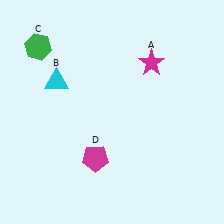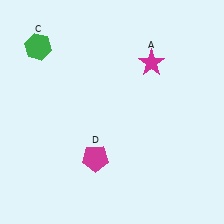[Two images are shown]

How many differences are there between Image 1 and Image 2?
There is 1 difference between the two images.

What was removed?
The cyan triangle (B) was removed in Image 2.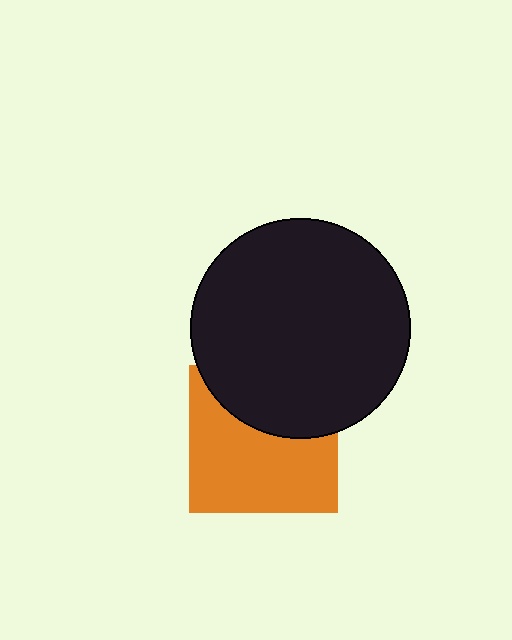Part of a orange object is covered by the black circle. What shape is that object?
It is a square.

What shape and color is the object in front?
The object in front is a black circle.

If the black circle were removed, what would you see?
You would see the complete orange square.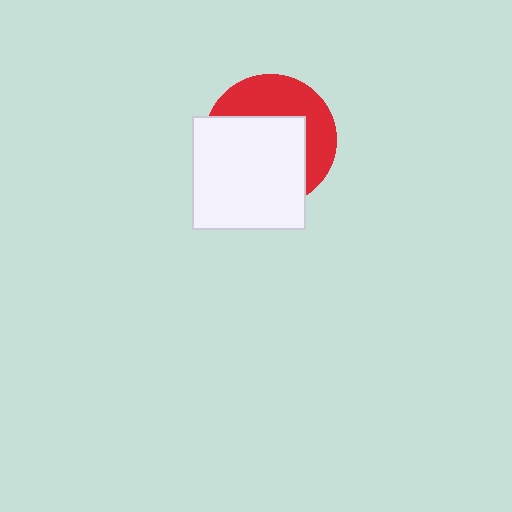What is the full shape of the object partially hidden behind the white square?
The partially hidden object is a red circle.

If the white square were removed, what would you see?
You would see the complete red circle.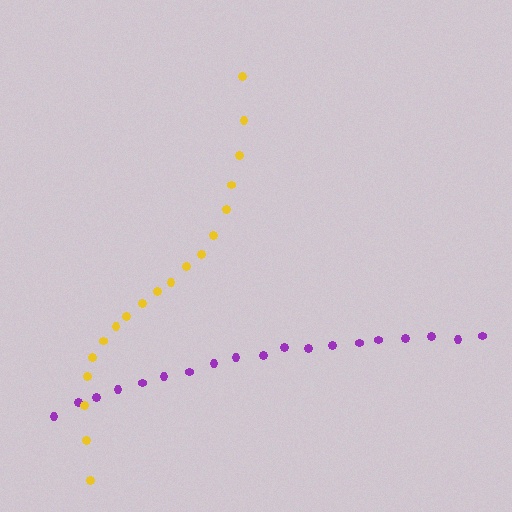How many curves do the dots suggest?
There are 2 distinct paths.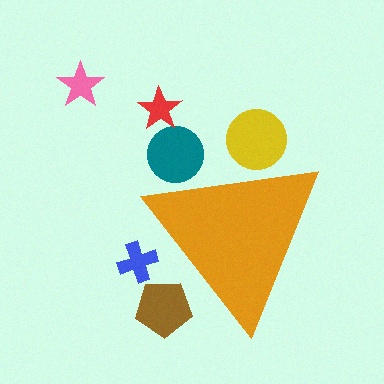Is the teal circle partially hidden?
Yes, the teal circle is partially hidden behind the orange triangle.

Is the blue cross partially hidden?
Yes, the blue cross is partially hidden behind the orange triangle.